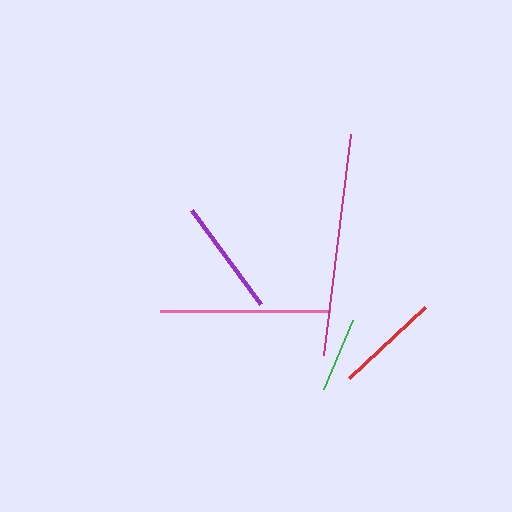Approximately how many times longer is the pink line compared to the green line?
The pink line is approximately 2.3 times the length of the green line.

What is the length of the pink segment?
The pink segment is approximately 170 pixels long.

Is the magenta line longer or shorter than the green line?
The magenta line is longer than the green line.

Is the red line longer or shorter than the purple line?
The purple line is longer than the red line.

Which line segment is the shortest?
The green line is the shortest at approximately 75 pixels.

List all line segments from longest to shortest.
From longest to shortest: magenta, pink, purple, red, green.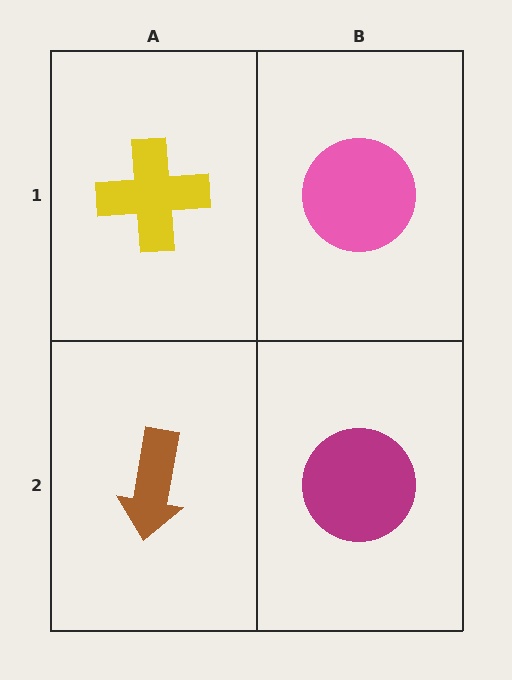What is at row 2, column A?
A brown arrow.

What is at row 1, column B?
A pink circle.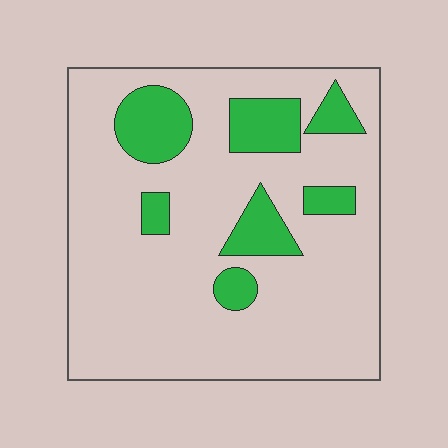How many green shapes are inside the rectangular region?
7.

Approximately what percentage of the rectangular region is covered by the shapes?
Approximately 20%.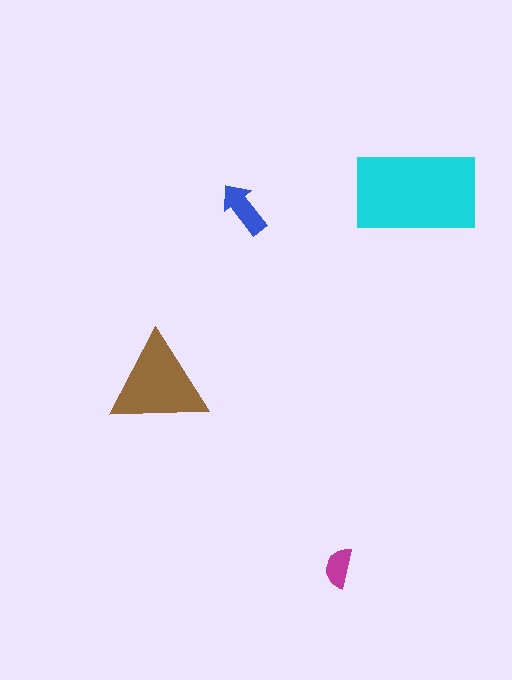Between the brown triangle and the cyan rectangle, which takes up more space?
The cyan rectangle.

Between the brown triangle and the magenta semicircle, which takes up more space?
The brown triangle.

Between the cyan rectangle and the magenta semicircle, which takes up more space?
The cyan rectangle.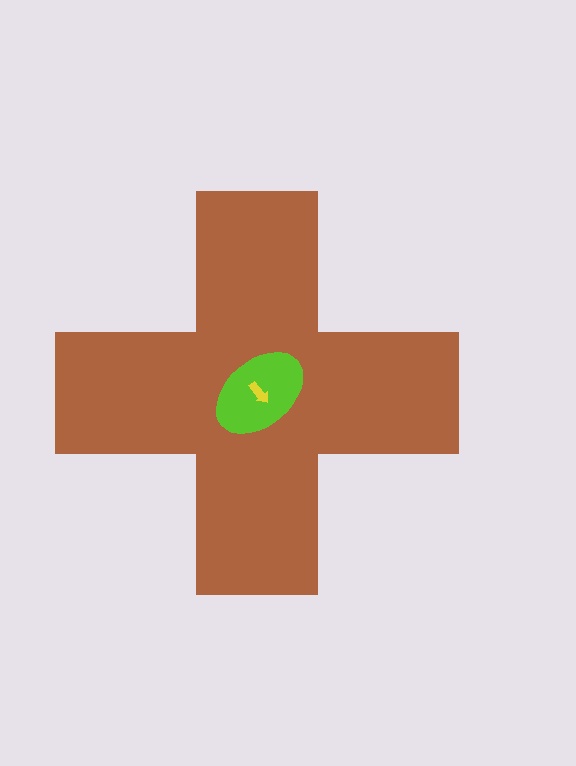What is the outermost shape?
The brown cross.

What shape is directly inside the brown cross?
The lime ellipse.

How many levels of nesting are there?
3.